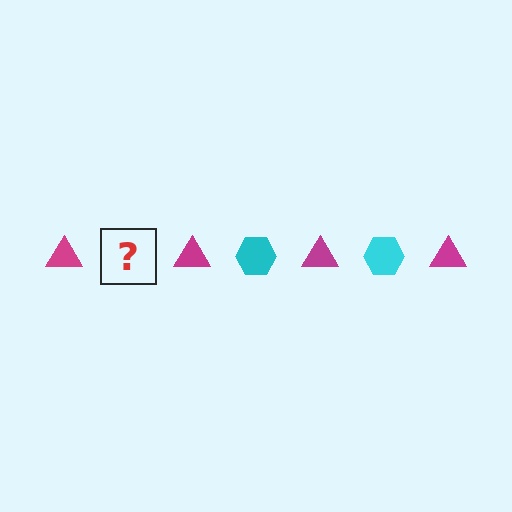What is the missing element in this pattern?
The missing element is a cyan hexagon.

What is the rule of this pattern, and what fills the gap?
The rule is that the pattern alternates between magenta triangle and cyan hexagon. The gap should be filled with a cyan hexagon.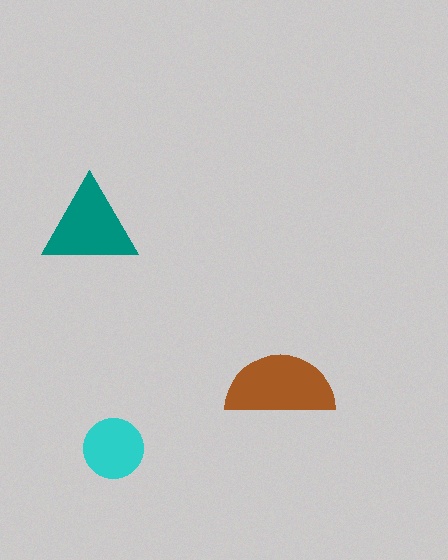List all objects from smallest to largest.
The cyan circle, the teal triangle, the brown semicircle.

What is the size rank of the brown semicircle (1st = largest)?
1st.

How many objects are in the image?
There are 3 objects in the image.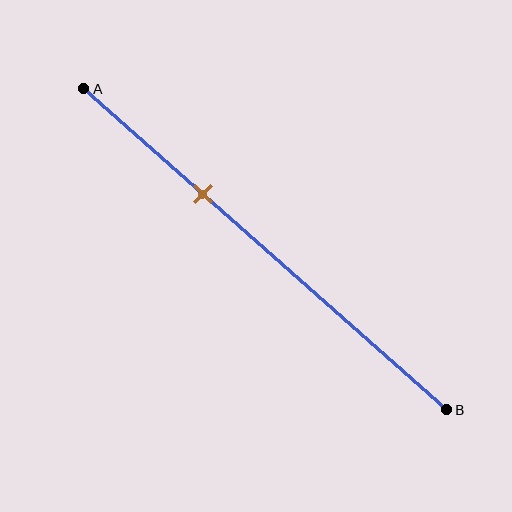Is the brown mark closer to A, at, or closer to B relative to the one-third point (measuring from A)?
The brown mark is approximately at the one-third point of segment AB.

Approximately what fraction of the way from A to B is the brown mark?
The brown mark is approximately 35% of the way from A to B.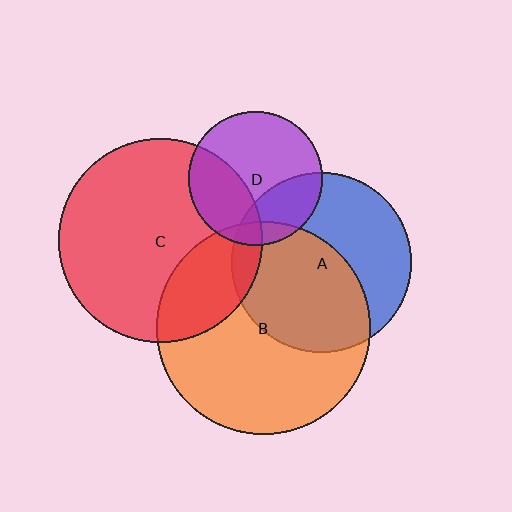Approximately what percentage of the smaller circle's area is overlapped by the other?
Approximately 10%.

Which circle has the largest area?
Circle B (orange).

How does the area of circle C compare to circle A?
Approximately 1.3 times.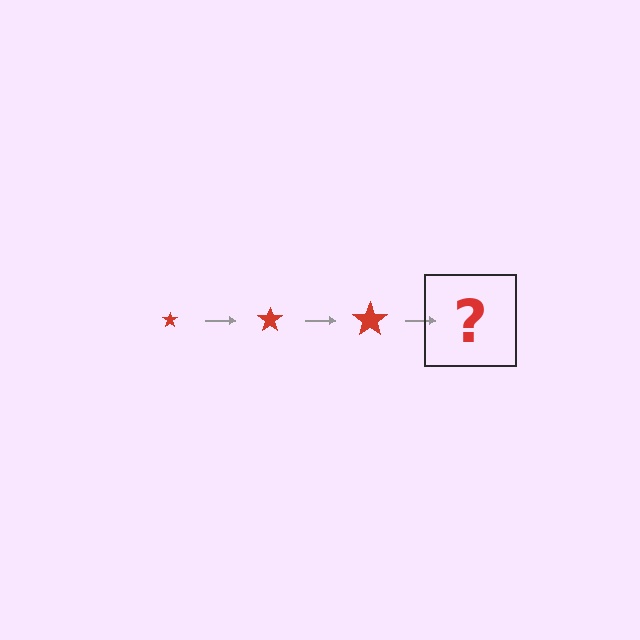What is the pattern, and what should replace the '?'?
The pattern is that the star gets progressively larger each step. The '?' should be a red star, larger than the previous one.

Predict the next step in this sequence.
The next step is a red star, larger than the previous one.